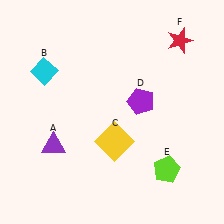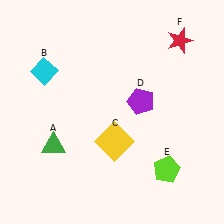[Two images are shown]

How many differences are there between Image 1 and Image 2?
There is 1 difference between the two images.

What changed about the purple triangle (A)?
In Image 1, A is purple. In Image 2, it changed to green.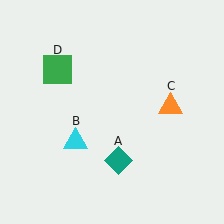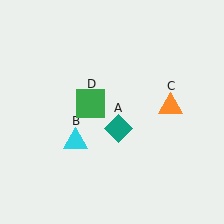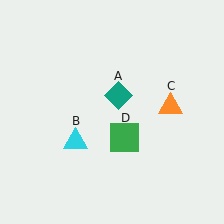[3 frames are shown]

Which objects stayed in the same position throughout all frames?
Cyan triangle (object B) and orange triangle (object C) remained stationary.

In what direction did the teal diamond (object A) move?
The teal diamond (object A) moved up.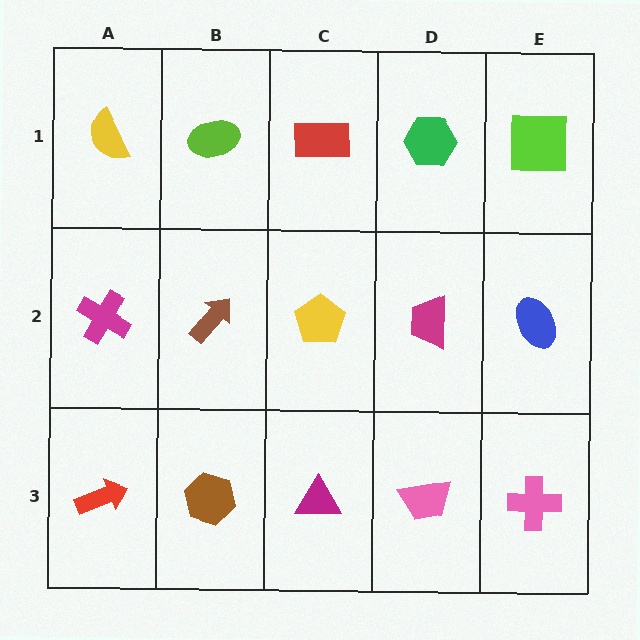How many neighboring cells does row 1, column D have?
3.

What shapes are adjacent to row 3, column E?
A blue ellipse (row 2, column E), a pink trapezoid (row 3, column D).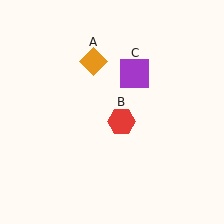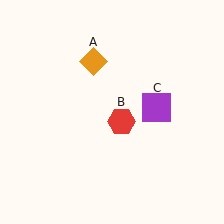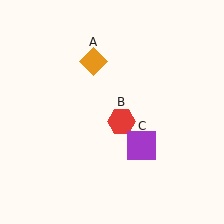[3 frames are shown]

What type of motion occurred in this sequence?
The purple square (object C) rotated clockwise around the center of the scene.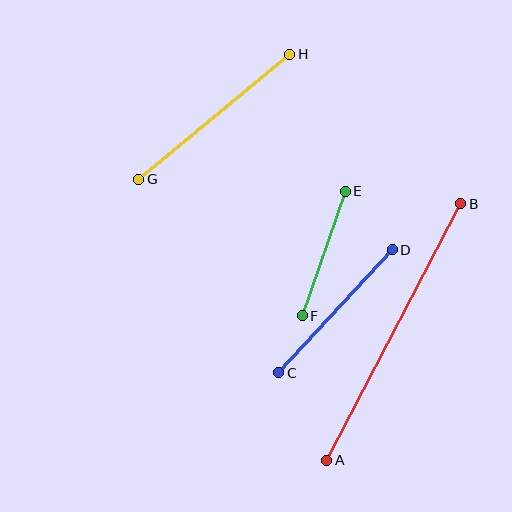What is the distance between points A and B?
The distance is approximately 289 pixels.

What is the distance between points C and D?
The distance is approximately 168 pixels.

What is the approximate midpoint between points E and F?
The midpoint is at approximately (324, 254) pixels.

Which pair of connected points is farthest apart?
Points A and B are farthest apart.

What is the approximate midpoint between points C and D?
The midpoint is at approximately (335, 311) pixels.